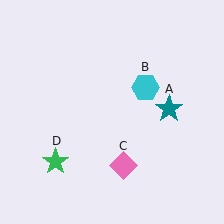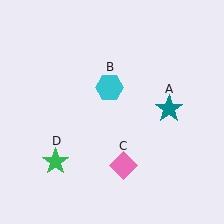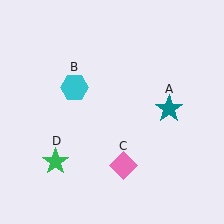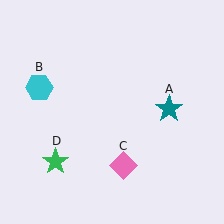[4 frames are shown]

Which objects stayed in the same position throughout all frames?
Teal star (object A) and pink diamond (object C) and green star (object D) remained stationary.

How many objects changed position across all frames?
1 object changed position: cyan hexagon (object B).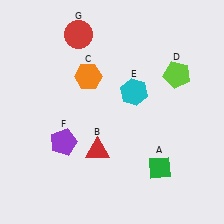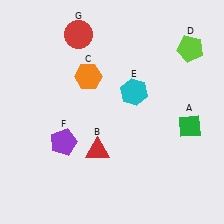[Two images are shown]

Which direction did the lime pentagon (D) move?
The lime pentagon (D) moved up.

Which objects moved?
The objects that moved are: the green diamond (A), the lime pentagon (D).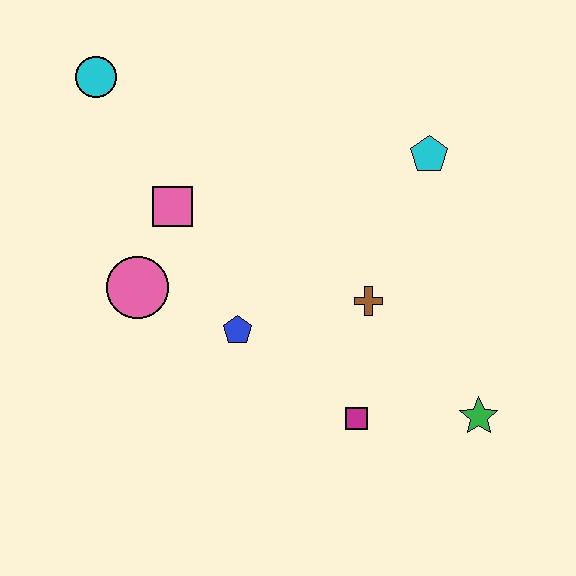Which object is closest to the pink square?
The pink circle is closest to the pink square.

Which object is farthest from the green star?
The cyan circle is farthest from the green star.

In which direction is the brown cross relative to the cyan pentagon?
The brown cross is below the cyan pentagon.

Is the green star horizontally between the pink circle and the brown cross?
No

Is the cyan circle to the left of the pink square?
Yes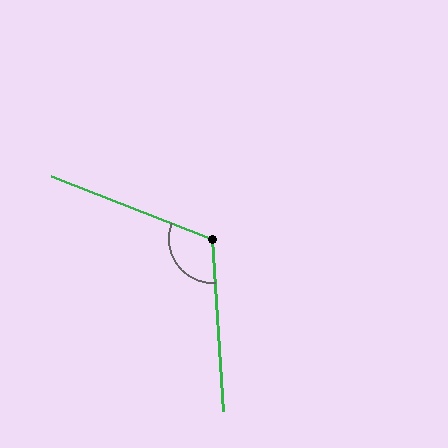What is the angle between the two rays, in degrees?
Approximately 115 degrees.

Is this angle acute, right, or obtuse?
It is obtuse.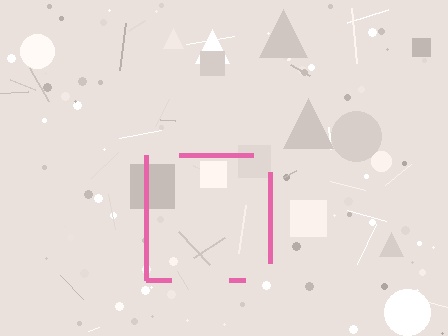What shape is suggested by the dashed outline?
The dashed outline suggests a square.